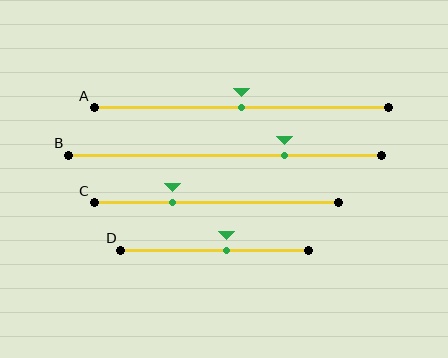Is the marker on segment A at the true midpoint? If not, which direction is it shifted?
Yes, the marker on segment A is at the true midpoint.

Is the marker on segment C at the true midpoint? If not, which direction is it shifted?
No, the marker on segment C is shifted to the left by about 18% of the segment length.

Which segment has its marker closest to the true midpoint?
Segment A has its marker closest to the true midpoint.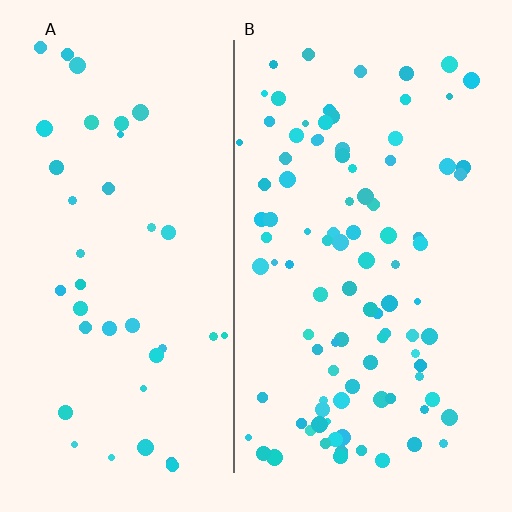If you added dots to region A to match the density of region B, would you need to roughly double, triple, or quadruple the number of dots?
Approximately double.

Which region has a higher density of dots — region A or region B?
B (the right).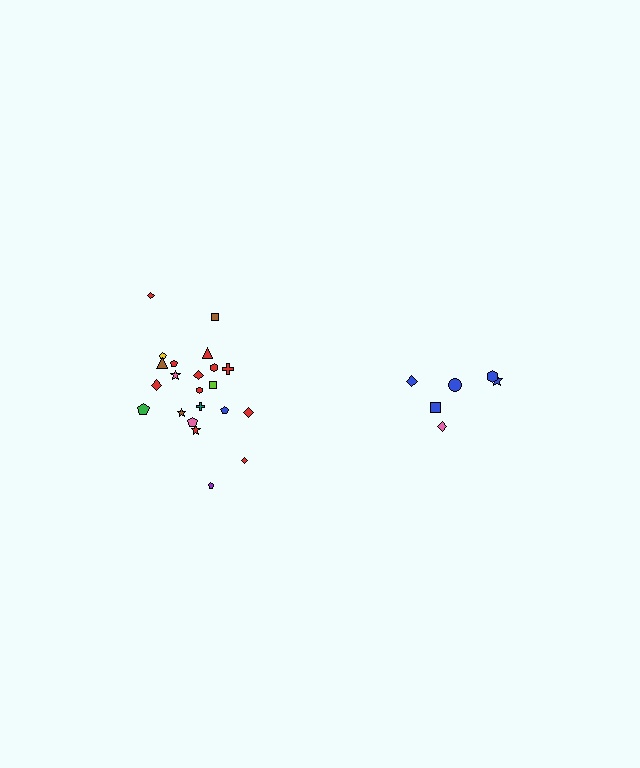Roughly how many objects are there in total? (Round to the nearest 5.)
Roughly 30 objects in total.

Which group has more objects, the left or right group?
The left group.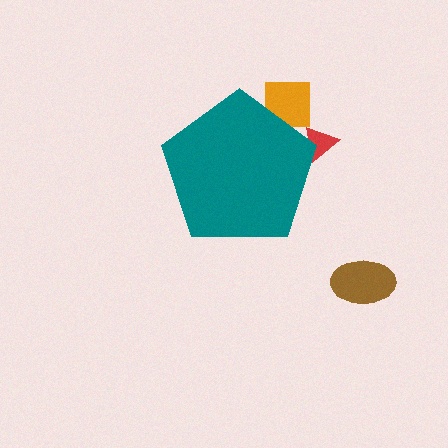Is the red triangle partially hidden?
Yes, the red triangle is partially hidden behind the teal pentagon.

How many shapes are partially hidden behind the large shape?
2 shapes are partially hidden.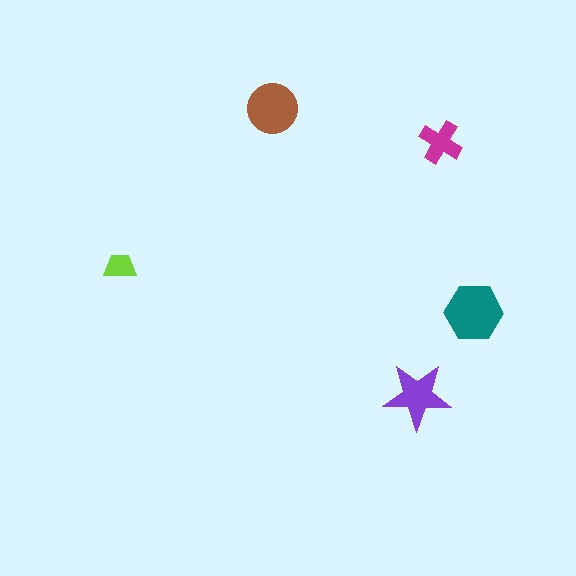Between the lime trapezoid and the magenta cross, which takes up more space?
The magenta cross.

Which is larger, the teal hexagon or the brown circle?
The teal hexagon.